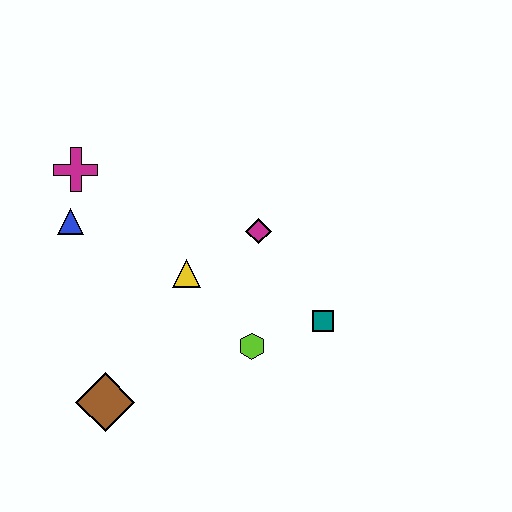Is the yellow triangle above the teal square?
Yes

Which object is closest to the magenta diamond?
The yellow triangle is closest to the magenta diamond.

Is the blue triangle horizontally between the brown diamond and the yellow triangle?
No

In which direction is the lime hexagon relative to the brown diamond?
The lime hexagon is to the right of the brown diamond.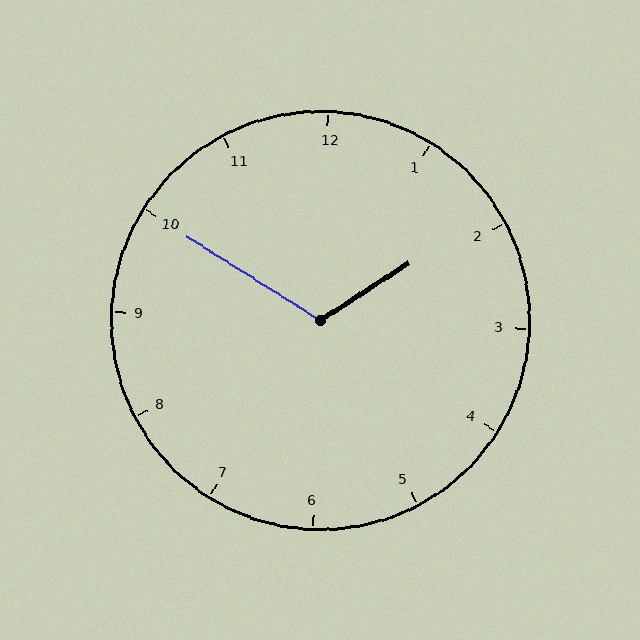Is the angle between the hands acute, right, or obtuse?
It is obtuse.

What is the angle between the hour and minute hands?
Approximately 115 degrees.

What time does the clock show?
1:50.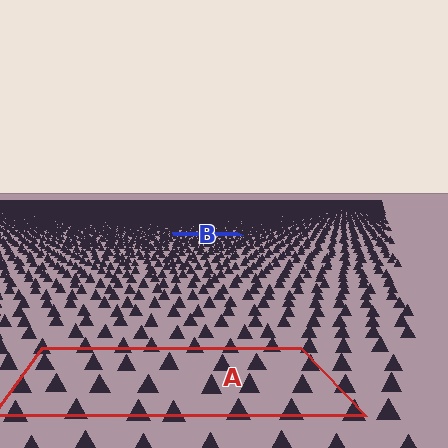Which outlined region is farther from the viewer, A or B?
Region B is farther from the viewer — the texture elements inside it appear smaller and more densely packed.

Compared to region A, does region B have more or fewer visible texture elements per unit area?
Region B has more texture elements per unit area — they are packed more densely because it is farther away.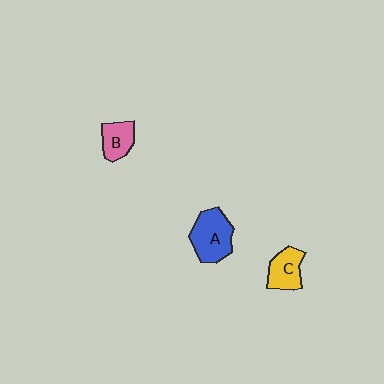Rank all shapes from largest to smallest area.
From largest to smallest: A (blue), C (yellow), B (pink).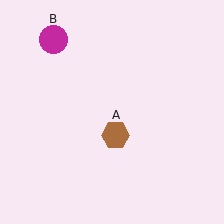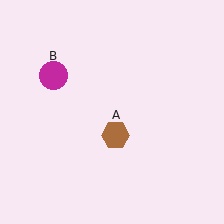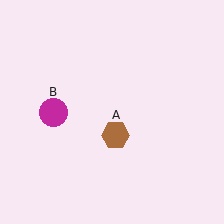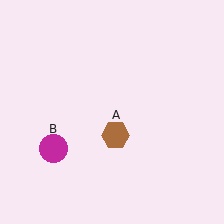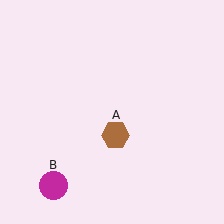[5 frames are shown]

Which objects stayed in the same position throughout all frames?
Brown hexagon (object A) remained stationary.